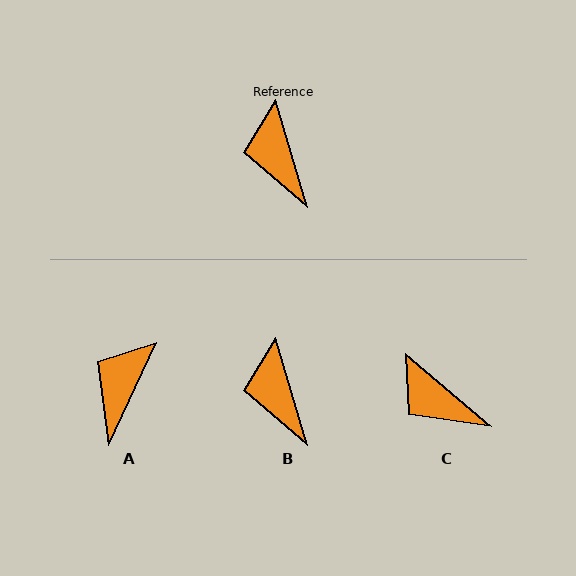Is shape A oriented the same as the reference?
No, it is off by about 41 degrees.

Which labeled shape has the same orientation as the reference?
B.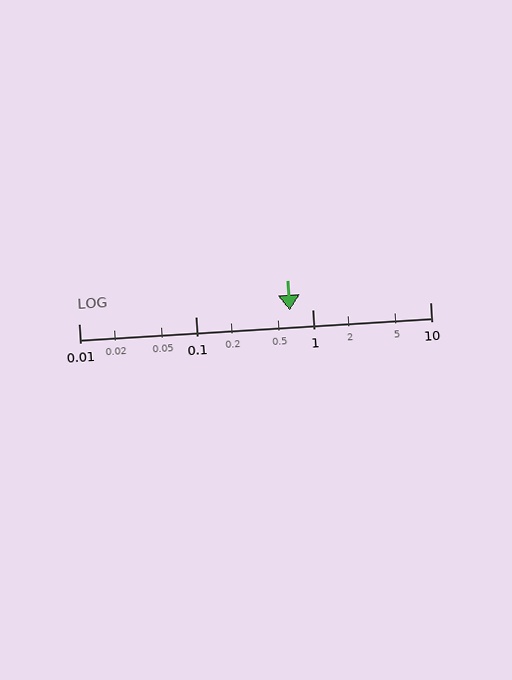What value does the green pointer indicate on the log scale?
The pointer indicates approximately 0.63.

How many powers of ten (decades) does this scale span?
The scale spans 3 decades, from 0.01 to 10.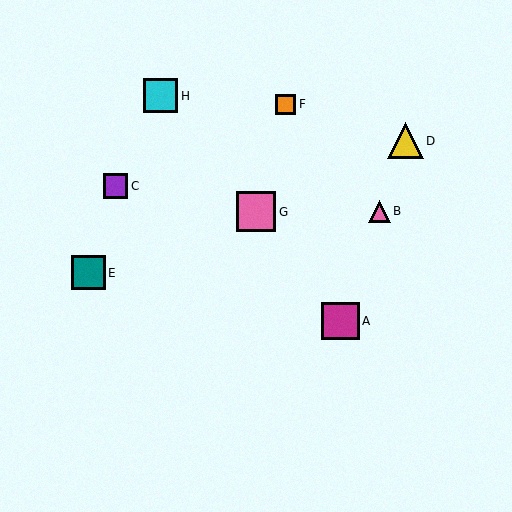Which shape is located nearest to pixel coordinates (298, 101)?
The orange square (labeled F) at (285, 104) is nearest to that location.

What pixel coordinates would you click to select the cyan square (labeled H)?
Click at (161, 96) to select the cyan square H.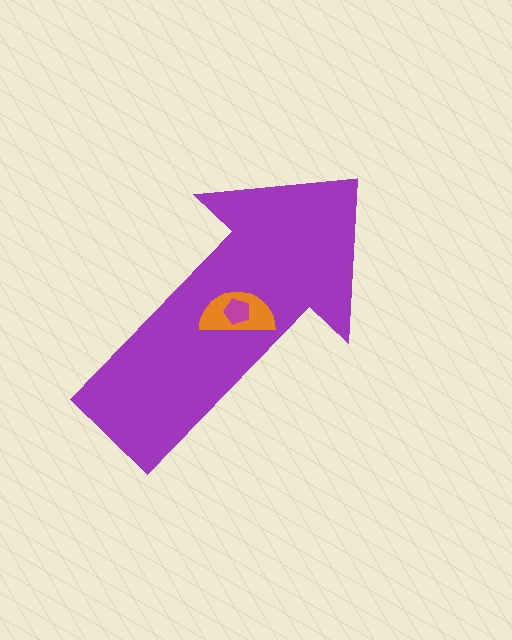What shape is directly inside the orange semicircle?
The magenta pentagon.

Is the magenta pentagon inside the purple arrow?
Yes.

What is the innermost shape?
The magenta pentagon.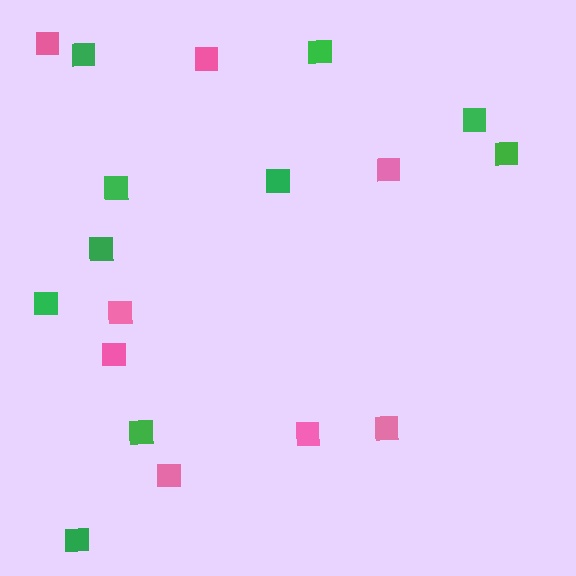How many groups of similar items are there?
There are 2 groups: one group of pink squares (8) and one group of green squares (10).